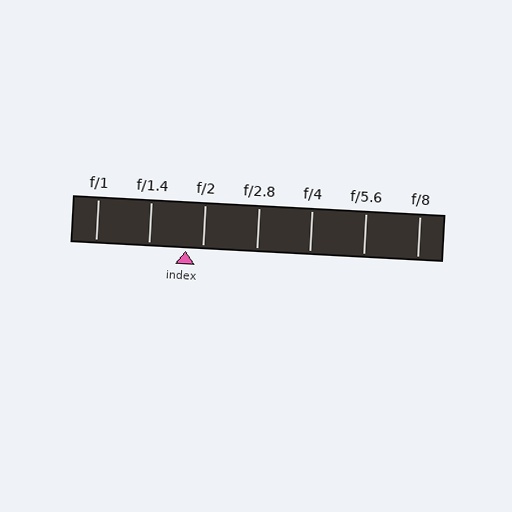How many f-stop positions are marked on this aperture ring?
There are 7 f-stop positions marked.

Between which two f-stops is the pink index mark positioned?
The index mark is between f/1.4 and f/2.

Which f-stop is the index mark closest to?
The index mark is closest to f/2.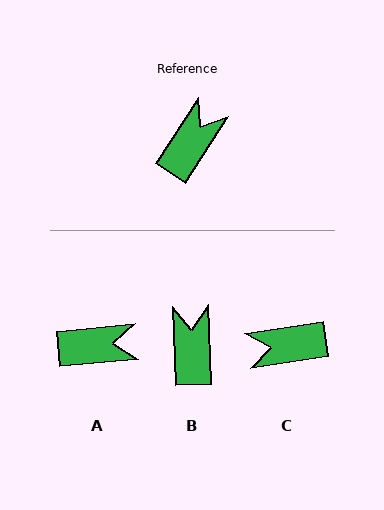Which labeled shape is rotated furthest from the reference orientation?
C, about 131 degrees away.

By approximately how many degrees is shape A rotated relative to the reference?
Approximately 52 degrees clockwise.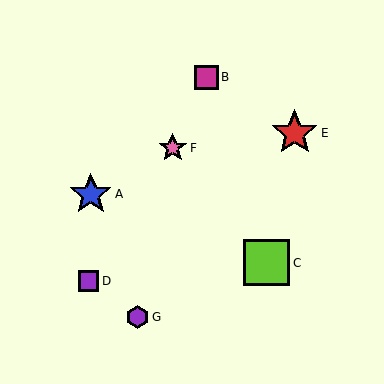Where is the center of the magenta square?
The center of the magenta square is at (207, 77).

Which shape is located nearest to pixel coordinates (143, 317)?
The purple hexagon (labeled G) at (137, 317) is nearest to that location.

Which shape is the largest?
The lime square (labeled C) is the largest.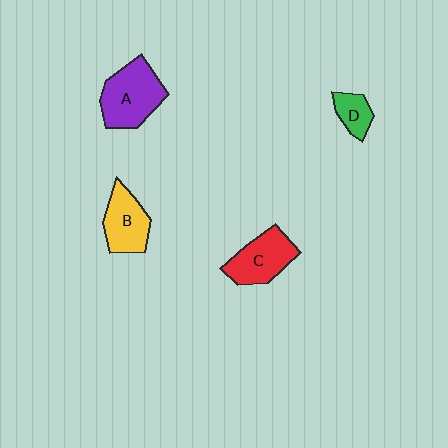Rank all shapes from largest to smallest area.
From largest to smallest: A (purple), C (red), B (yellow), D (green).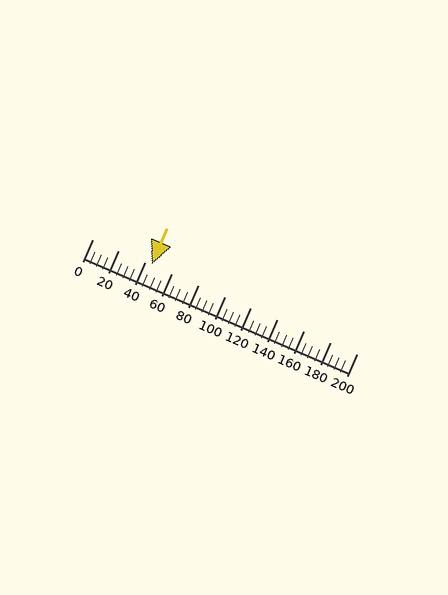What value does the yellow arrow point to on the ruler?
The yellow arrow points to approximately 45.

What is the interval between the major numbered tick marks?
The major tick marks are spaced 20 units apart.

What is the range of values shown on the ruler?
The ruler shows values from 0 to 200.